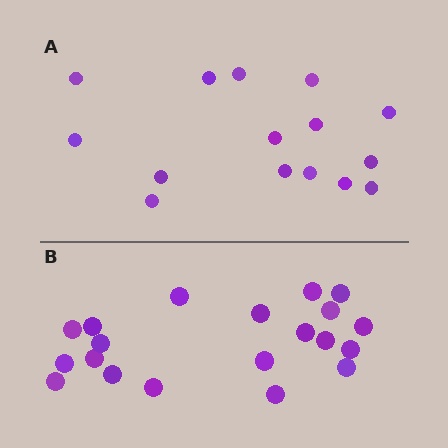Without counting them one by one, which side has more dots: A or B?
Region B (the bottom region) has more dots.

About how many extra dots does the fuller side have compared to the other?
Region B has about 5 more dots than region A.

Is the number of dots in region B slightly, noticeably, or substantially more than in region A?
Region B has noticeably more, but not dramatically so. The ratio is roughly 1.3 to 1.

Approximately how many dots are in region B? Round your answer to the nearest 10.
About 20 dots.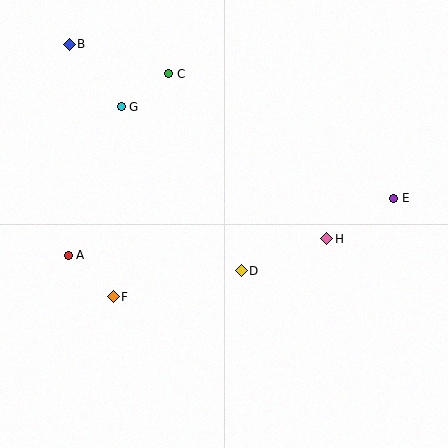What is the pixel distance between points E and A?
The distance between E and A is 331 pixels.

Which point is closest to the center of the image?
Point D at (241, 271) is closest to the center.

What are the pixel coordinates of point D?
Point D is at (241, 271).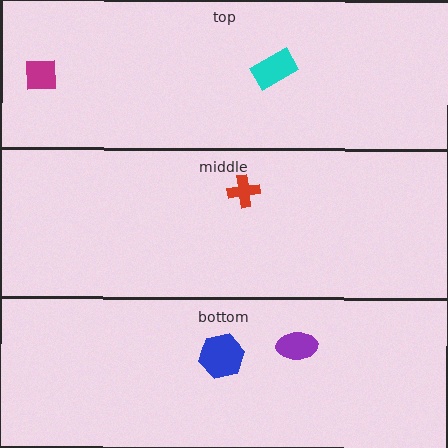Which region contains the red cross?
The middle region.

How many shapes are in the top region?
2.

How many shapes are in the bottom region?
2.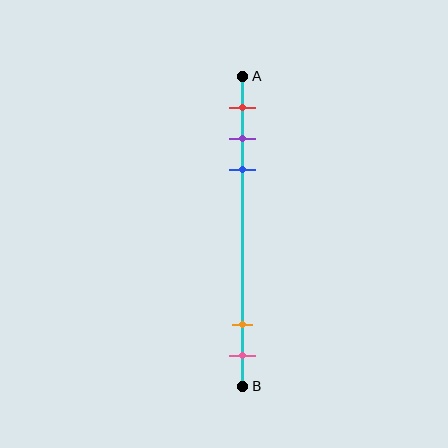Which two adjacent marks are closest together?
The purple and blue marks are the closest adjacent pair.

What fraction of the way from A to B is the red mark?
The red mark is approximately 10% (0.1) of the way from A to B.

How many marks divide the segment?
There are 5 marks dividing the segment.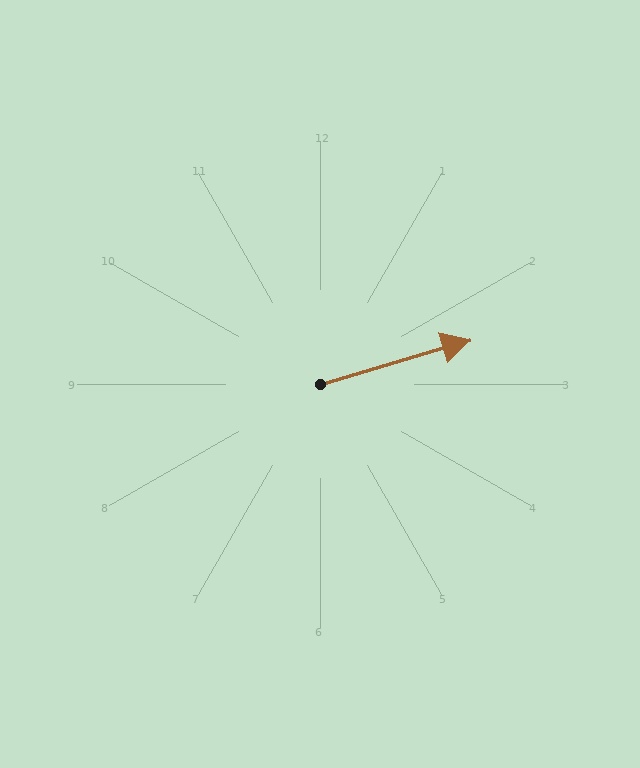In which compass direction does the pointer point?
East.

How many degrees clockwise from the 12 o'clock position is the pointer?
Approximately 73 degrees.